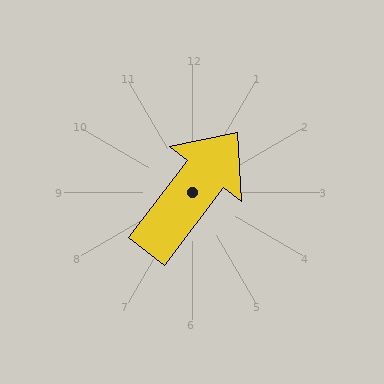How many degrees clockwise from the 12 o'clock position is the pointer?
Approximately 37 degrees.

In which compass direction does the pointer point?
Northeast.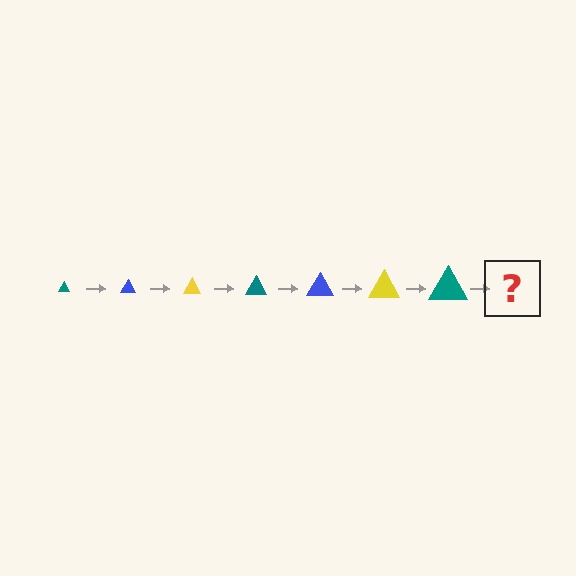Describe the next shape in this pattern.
It should be a blue triangle, larger than the previous one.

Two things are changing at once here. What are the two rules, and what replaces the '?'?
The two rules are that the triangle grows larger each step and the color cycles through teal, blue, and yellow. The '?' should be a blue triangle, larger than the previous one.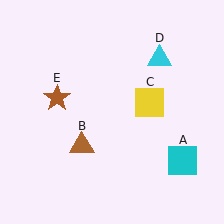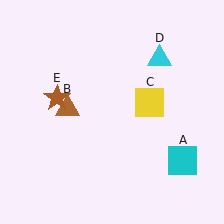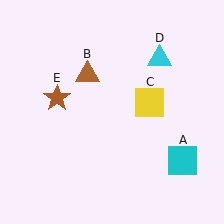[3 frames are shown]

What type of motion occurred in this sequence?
The brown triangle (object B) rotated clockwise around the center of the scene.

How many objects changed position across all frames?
1 object changed position: brown triangle (object B).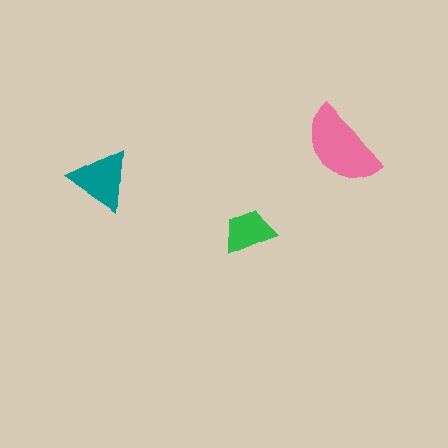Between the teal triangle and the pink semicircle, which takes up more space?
The pink semicircle.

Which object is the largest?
The pink semicircle.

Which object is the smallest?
The green trapezoid.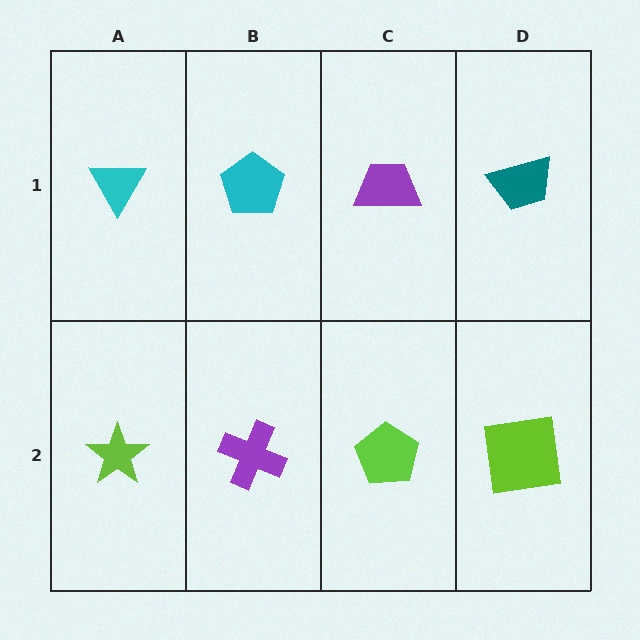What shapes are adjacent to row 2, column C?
A purple trapezoid (row 1, column C), a purple cross (row 2, column B), a lime square (row 2, column D).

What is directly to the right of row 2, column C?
A lime square.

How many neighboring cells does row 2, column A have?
2.